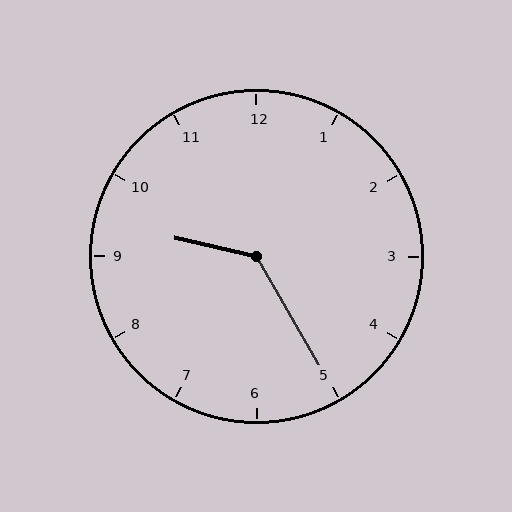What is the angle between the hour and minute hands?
Approximately 132 degrees.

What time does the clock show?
9:25.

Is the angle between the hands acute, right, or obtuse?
It is obtuse.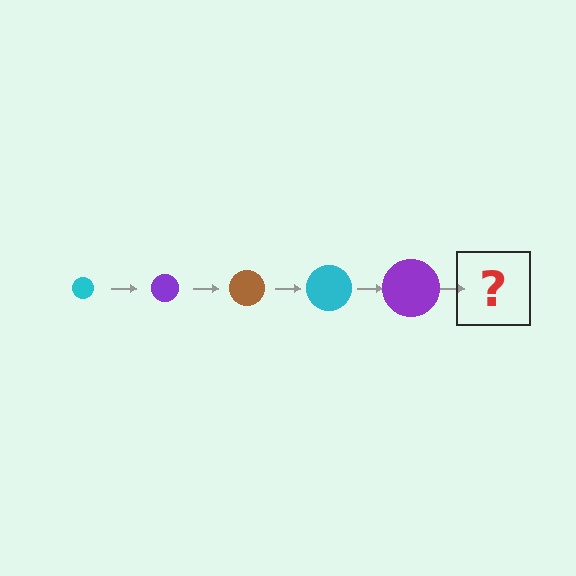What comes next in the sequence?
The next element should be a brown circle, larger than the previous one.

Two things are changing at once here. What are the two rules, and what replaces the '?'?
The two rules are that the circle grows larger each step and the color cycles through cyan, purple, and brown. The '?' should be a brown circle, larger than the previous one.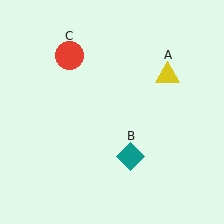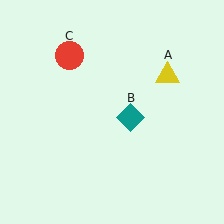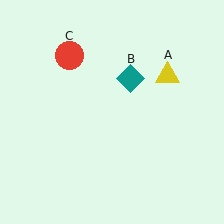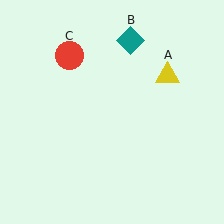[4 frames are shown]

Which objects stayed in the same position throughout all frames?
Yellow triangle (object A) and red circle (object C) remained stationary.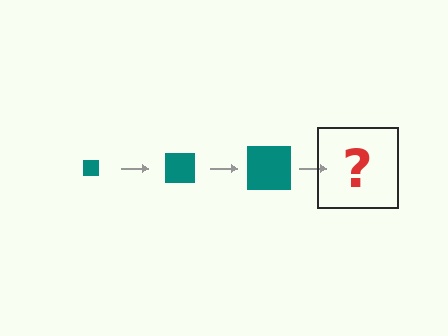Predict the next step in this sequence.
The next step is a teal square, larger than the previous one.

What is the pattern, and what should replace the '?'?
The pattern is that the square gets progressively larger each step. The '?' should be a teal square, larger than the previous one.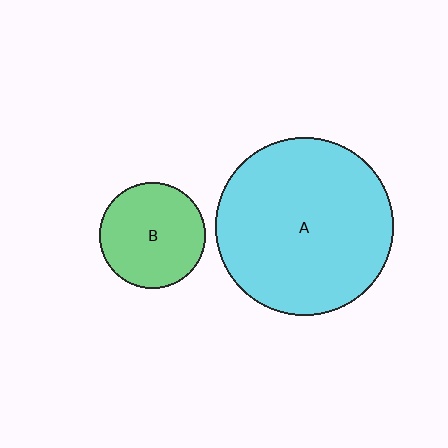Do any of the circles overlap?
No, none of the circles overlap.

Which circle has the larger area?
Circle A (cyan).